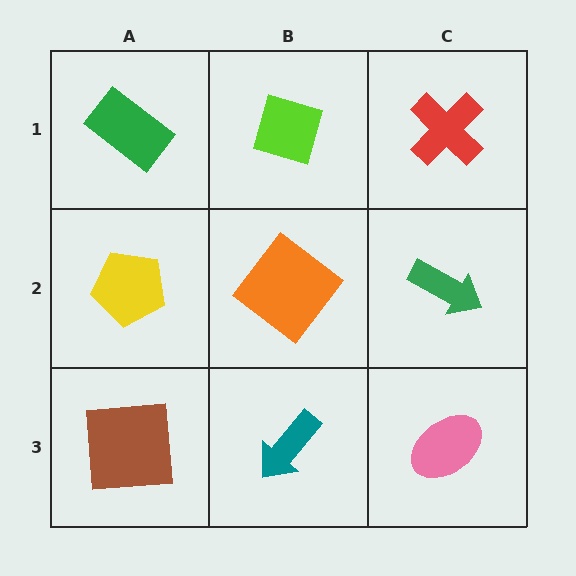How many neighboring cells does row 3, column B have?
3.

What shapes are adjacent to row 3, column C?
A green arrow (row 2, column C), a teal arrow (row 3, column B).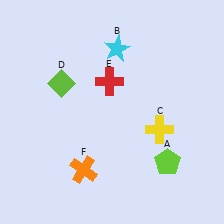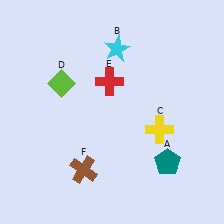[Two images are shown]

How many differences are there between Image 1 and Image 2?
There are 2 differences between the two images.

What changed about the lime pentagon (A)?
In Image 1, A is lime. In Image 2, it changed to teal.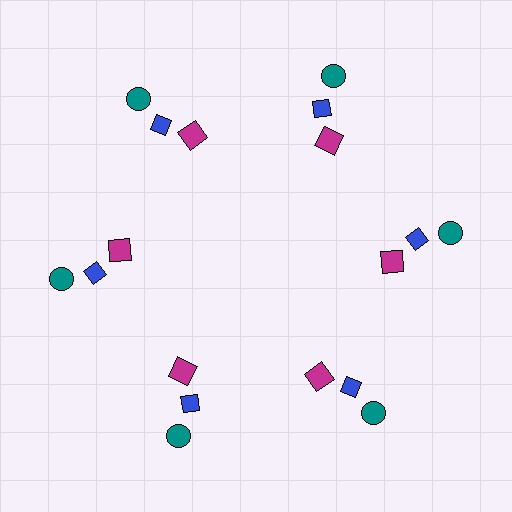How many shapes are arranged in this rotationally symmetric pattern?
There are 18 shapes, arranged in 6 groups of 3.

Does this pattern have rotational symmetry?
Yes, this pattern has 6-fold rotational symmetry. It looks the same after rotating 60 degrees around the center.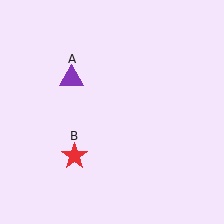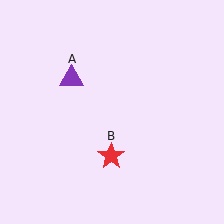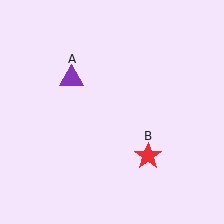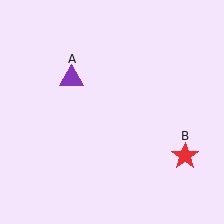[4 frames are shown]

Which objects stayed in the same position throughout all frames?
Purple triangle (object A) remained stationary.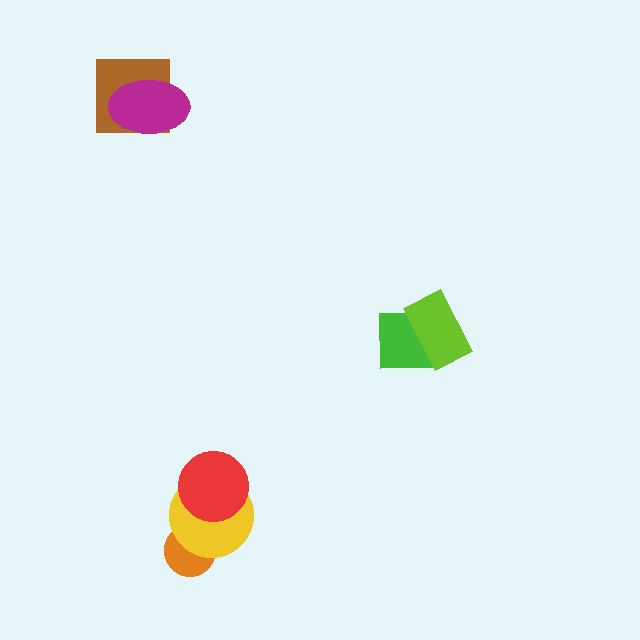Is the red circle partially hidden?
No, no other shape covers it.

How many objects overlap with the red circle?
1 object overlaps with the red circle.